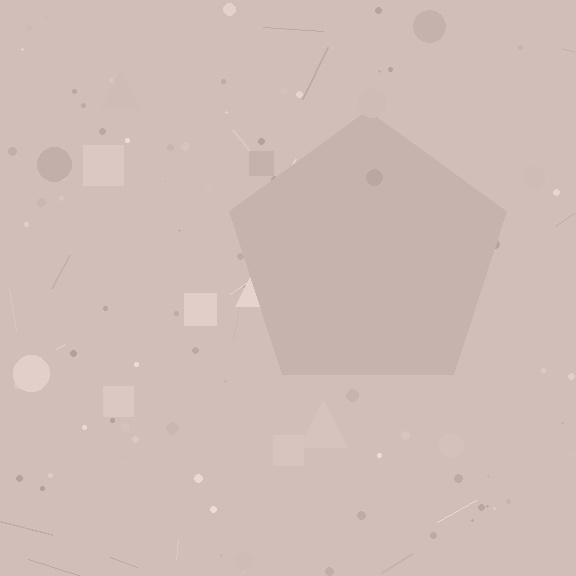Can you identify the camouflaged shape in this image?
The camouflaged shape is a pentagon.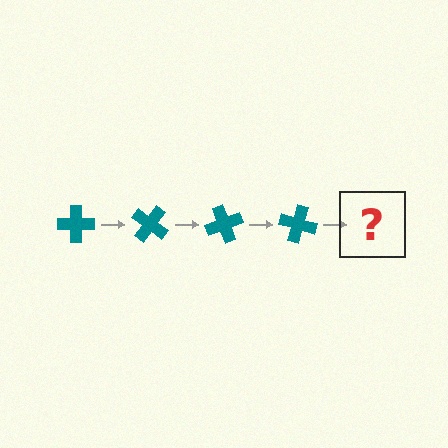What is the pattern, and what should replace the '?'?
The pattern is that the cross rotates 35 degrees each step. The '?' should be a teal cross rotated 140 degrees.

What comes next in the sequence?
The next element should be a teal cross rotated 140 degrees.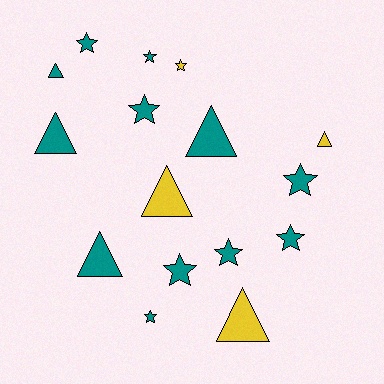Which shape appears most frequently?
Star, with 9 objects.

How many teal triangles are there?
There are 4 teal triangles.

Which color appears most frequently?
Teal, with 12 objects.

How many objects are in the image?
There are 16 objects.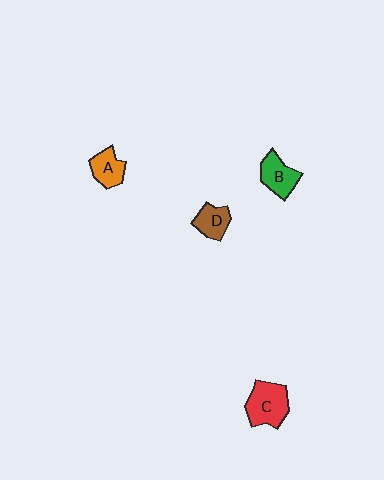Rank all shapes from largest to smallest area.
From largest to smallest: C (red), B (green), A (orange), D (brown).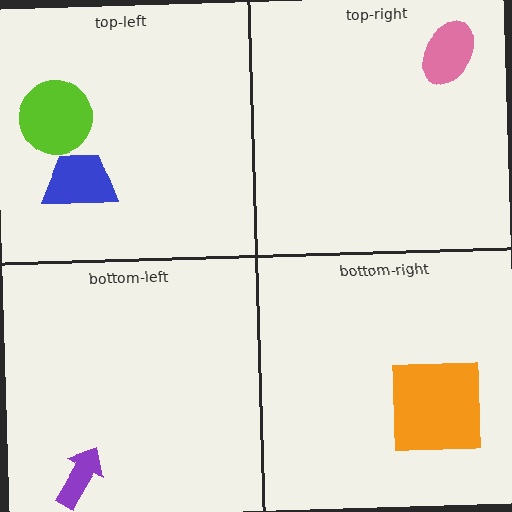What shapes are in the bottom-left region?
The purple arrow.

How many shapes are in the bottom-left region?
1.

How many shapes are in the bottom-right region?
1.